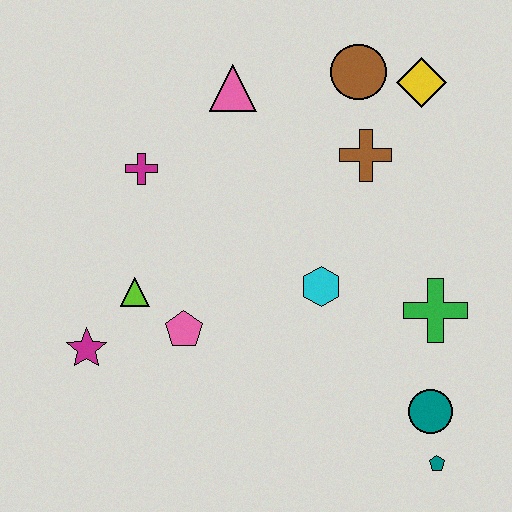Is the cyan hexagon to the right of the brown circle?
No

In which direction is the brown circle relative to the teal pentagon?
The brown circle is above the teal pentagon.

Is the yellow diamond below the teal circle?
No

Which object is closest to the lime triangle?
The pink pentagon is closest to the lime triangle.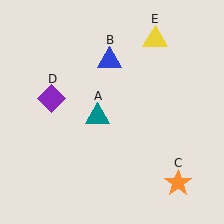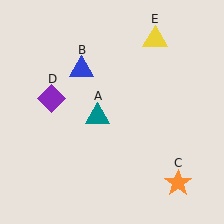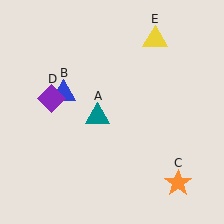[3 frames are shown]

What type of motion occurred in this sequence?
The blue triangle (object B) rotated counterclockwise around the center of the scene.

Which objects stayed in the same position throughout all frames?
Teal triangle (object A) and orange star (object C) and purple diamond (object D) and yellow triangle (object E) remained stationary.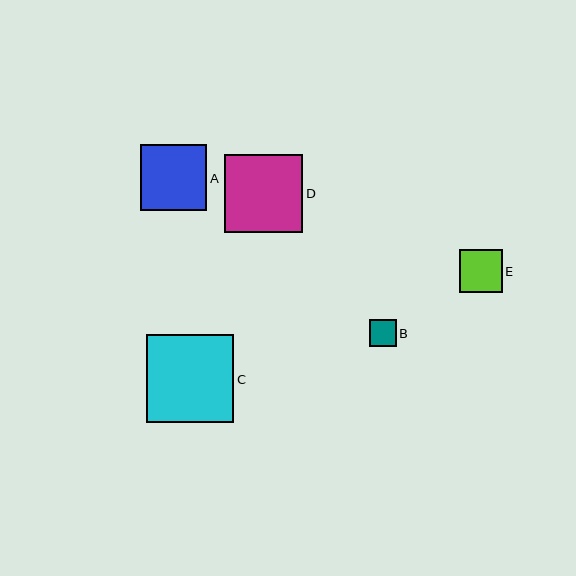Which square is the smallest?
Square B is the smallest with a size of approximately 27 pixels.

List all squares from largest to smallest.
From largest to smallest: C, D, A, E, B.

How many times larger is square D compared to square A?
Square D is approximately 1.2 times the size of square A.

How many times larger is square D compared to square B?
Square D is approximately 2.9 times the size of square B.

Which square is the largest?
Square C is the largest with a size of approximately 87 pixels.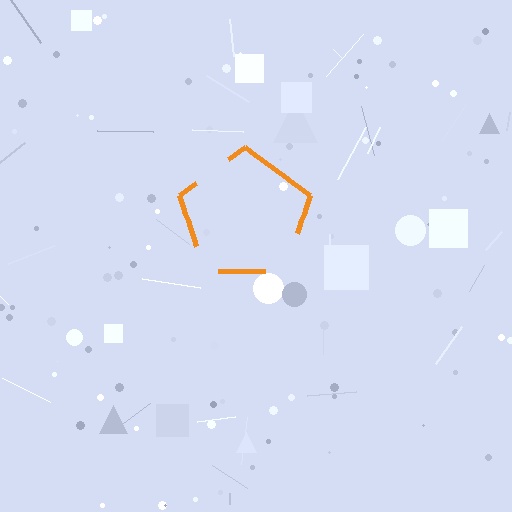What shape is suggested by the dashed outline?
The dashed outline suggests a pentagon.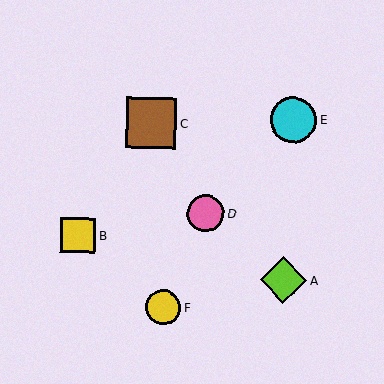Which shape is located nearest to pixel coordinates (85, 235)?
The yellow square (labeled B) at (78, 235) is nearest to that location.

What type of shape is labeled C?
Shape C is a brown square.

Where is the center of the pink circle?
The center of the pink circle is at (206, 213).